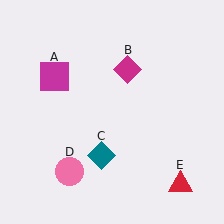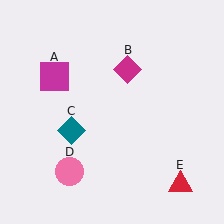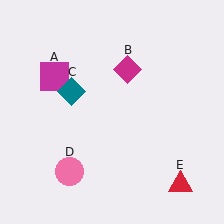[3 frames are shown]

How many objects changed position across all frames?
1 object changed position: teal diamond (object C).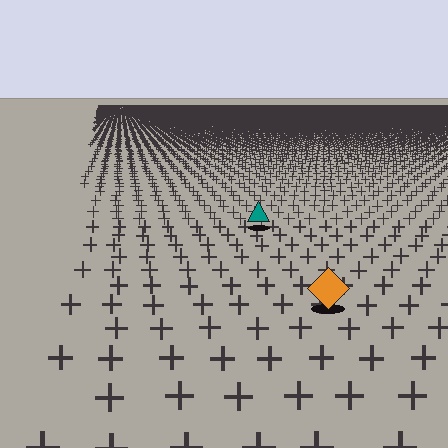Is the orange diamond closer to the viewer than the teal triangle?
Yes. The orange diamond is closer — you can tell from the texture gradient: the ground texture is coarser near it.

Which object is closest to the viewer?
The orange diamond is closest. The texture marks near it are larger and more spread out.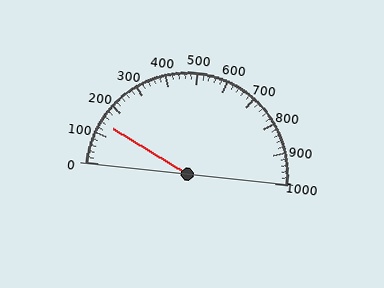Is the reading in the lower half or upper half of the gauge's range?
The reading is in the lower half of the range (0 to 1000).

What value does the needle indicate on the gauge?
The needle indicates approximately 140.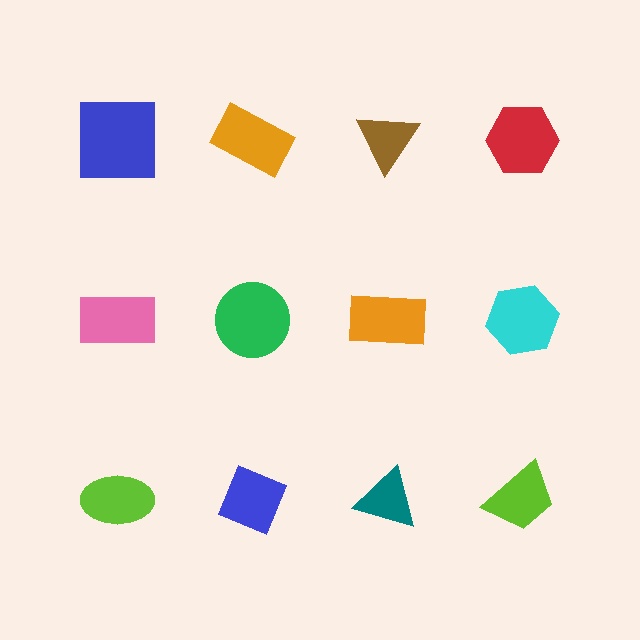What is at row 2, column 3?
An orange rectangle.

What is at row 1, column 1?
A blue square.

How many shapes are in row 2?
4 shapes.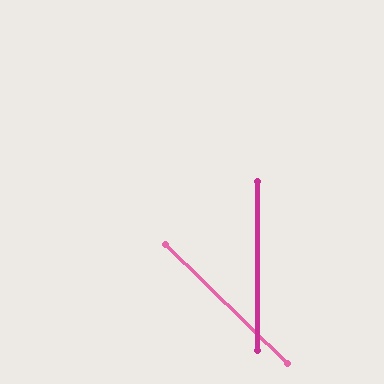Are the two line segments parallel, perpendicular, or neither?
Neither parallel nor perpendicular — they differ by about 46°.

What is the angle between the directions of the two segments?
Approximately 46 degrees.